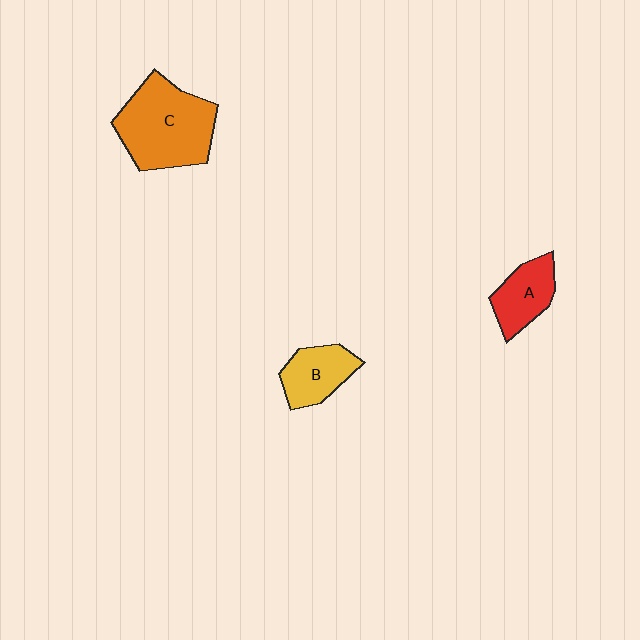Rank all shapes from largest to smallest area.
From largest to smallest: C (orange), B (yellow), A (red).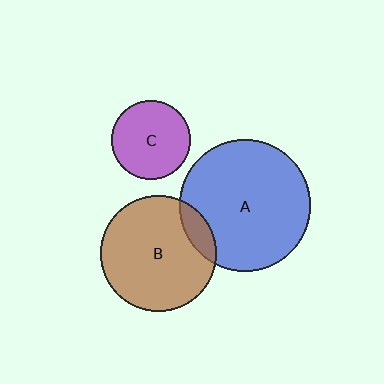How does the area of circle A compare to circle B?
Approximately 1.3 times.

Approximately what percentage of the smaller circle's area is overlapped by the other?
Approximately 10%.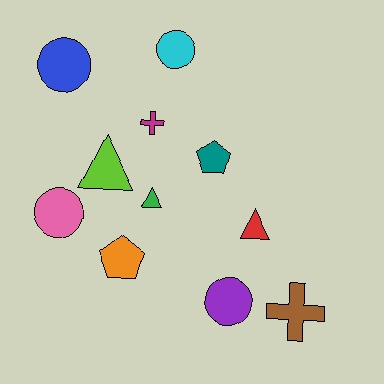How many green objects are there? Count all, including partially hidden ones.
There is 1 green object.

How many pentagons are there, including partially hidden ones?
There are 2 pentagons.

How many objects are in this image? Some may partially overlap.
There are 11 objects.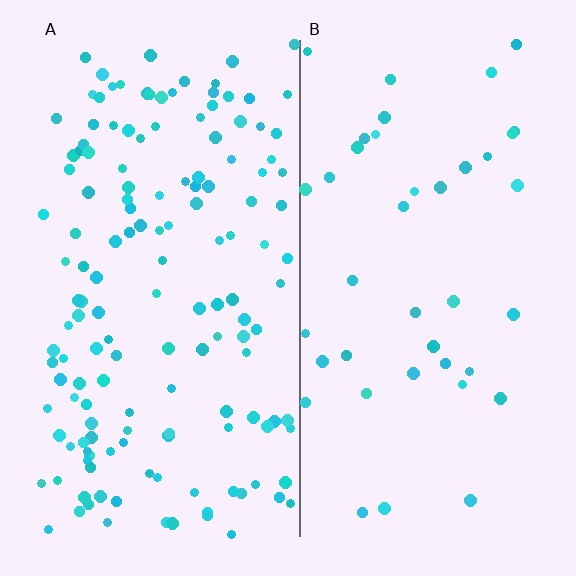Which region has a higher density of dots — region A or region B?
A (the left).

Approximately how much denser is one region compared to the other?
Approximately 3.6× — region A over region B.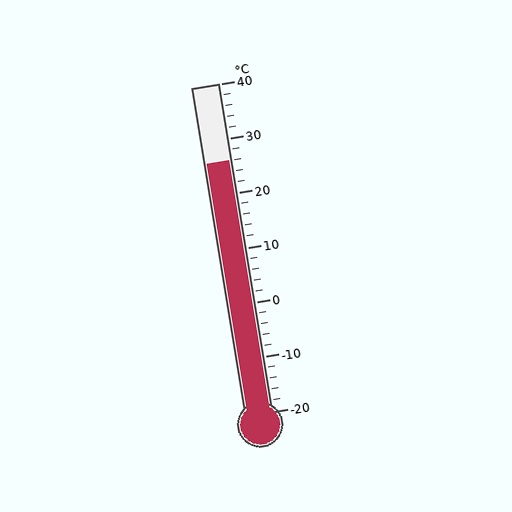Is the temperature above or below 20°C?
The temperature is above 20°C.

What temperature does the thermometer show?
The thermometer shows approximately 26°C.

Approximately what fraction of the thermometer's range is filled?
The thermometer is filled to approximately 75% of its range.